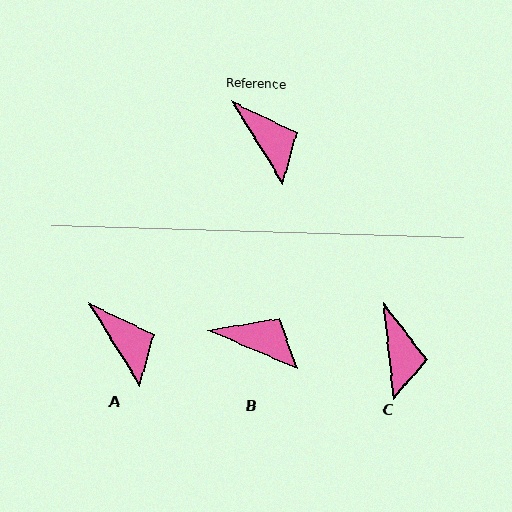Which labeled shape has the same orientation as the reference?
A.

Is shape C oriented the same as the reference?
No, it is off by about 26 degrees.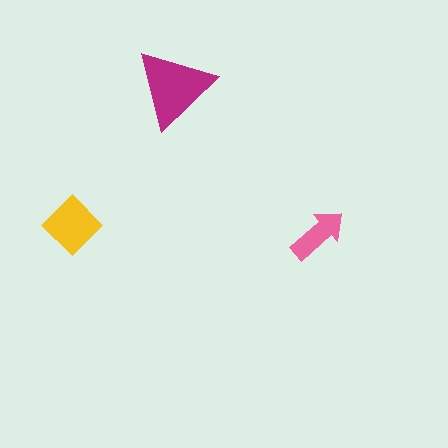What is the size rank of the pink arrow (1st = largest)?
3rd.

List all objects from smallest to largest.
The pink arrow, the yellow diamond, the magenta triangle.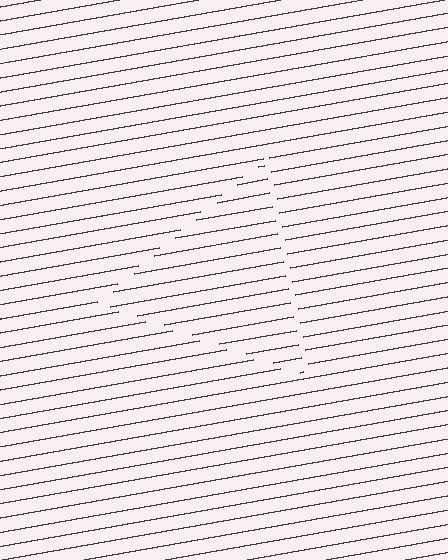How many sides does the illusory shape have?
3 sides — the line-ends trace a triangle.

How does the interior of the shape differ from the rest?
The interior of the shape contains the same grating, shifted by half a period — the contour is defined by the phase discontinuity where line-ends from the inner and outer gratings abut.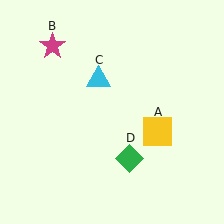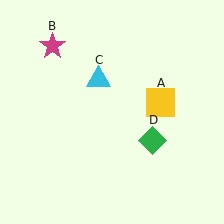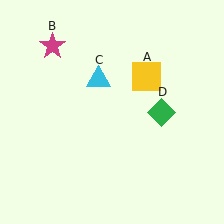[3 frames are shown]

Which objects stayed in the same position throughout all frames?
Magenta star (object B) and cyan triangle (object C) remained stationary.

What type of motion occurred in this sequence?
The yellow square (object A), green diamond (object D) rotated counterclockwise around the center of the scene.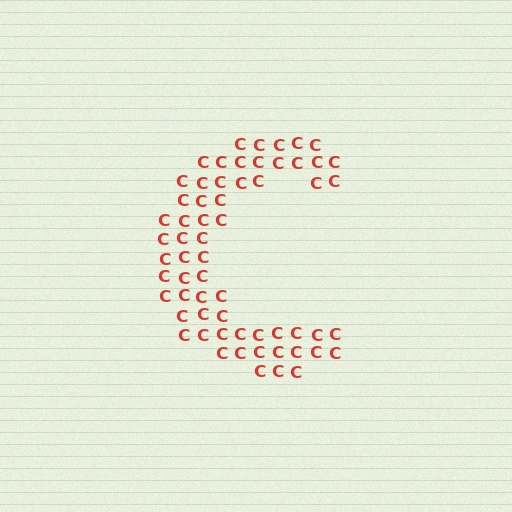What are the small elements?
The small elements are letter C's.